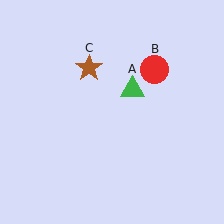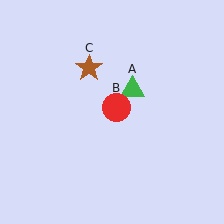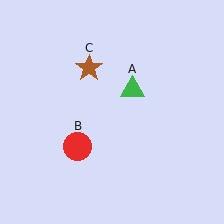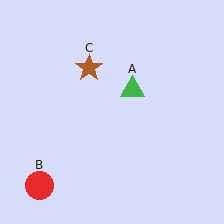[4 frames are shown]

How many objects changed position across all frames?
1 object changed position: red circle (object B).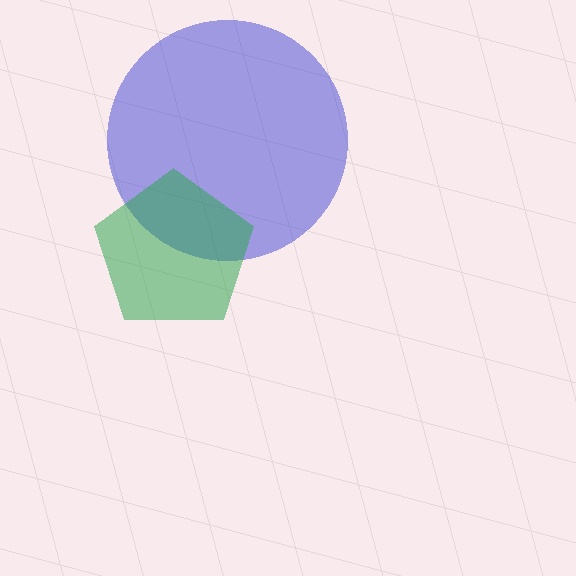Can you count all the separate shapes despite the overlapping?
Yes, there are 2 separate shapes.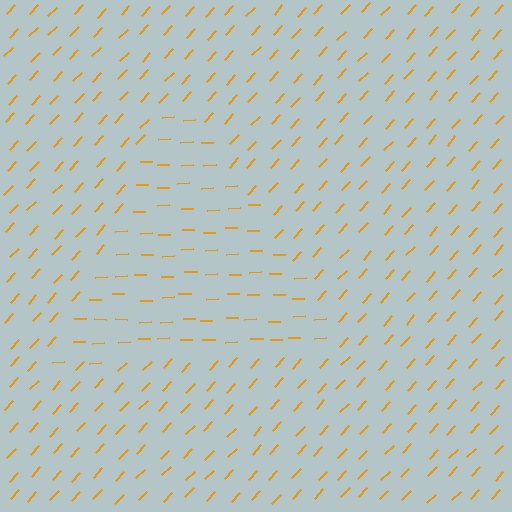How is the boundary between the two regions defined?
The boundary is defined purely by a change in line orientation (approximately 45 degrees difference). All lines are the same color and thickness.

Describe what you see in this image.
The image is filled with small orange line segments. A triangle region in the image has lines oriented differently from the surrounding lines, creating a visible texture boundary.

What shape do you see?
I see a triangle.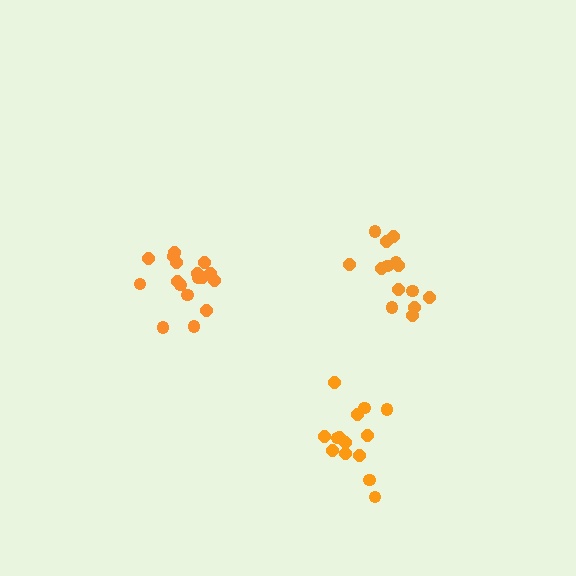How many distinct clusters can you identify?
There are 3 distinct clusters.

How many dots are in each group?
Group 1: 17 dots, Group 2: 14 dots, Group 3: 14 dots (45 total).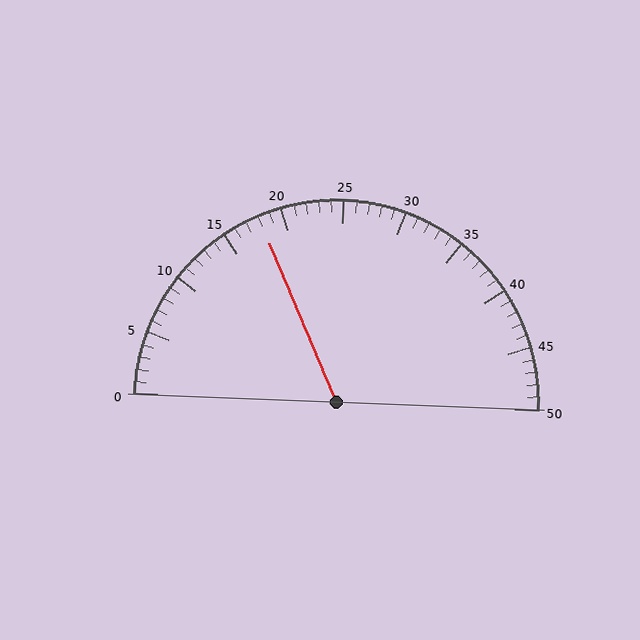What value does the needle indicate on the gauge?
The needle indicates approximately 18.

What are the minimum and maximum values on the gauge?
The gauge ranges from 0 to 50.